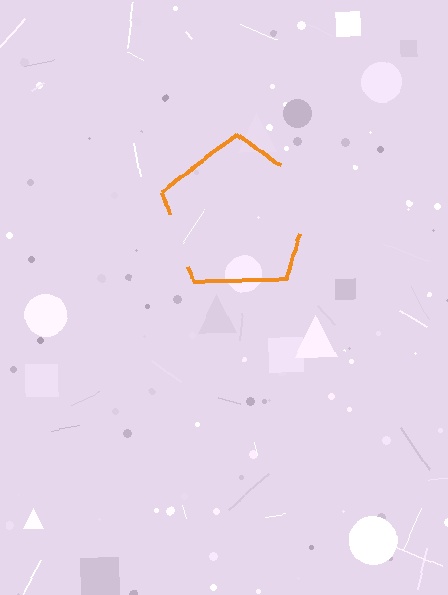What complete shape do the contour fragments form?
The contour fragments form a pentagon.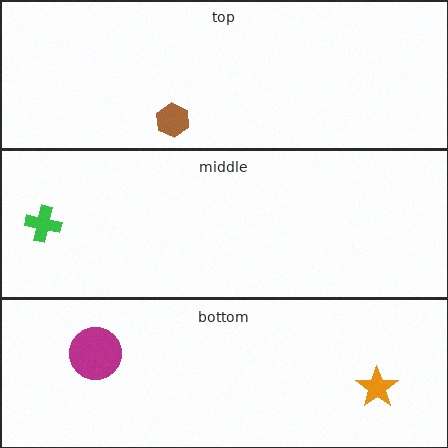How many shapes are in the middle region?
1.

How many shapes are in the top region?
1.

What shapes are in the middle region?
The green cross.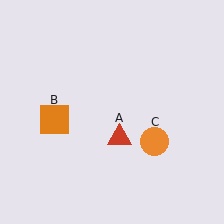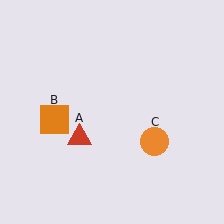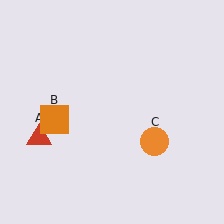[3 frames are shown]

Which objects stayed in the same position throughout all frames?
Orange square (object B) and orange circle (object C) remained stationary.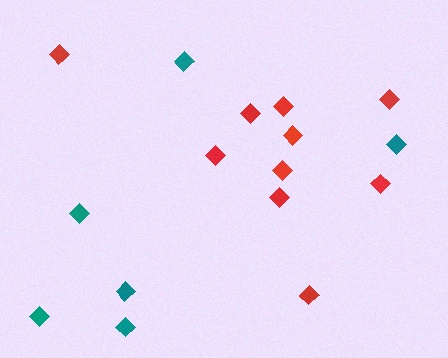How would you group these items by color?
There are 2 groups: one group of red diamonds (10) and one group of teal diamonds (6).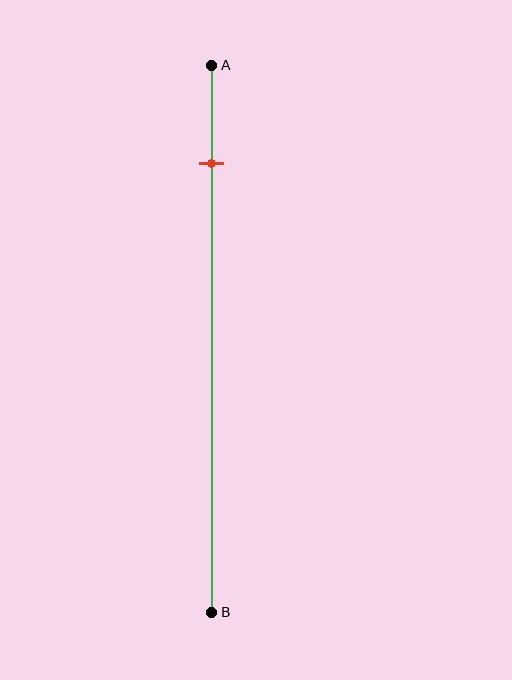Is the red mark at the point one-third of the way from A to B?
No, the mark is at about 20% from A, not at the 33% one-third point.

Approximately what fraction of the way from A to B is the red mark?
The red mark is approximately 20% of the way from A to B.